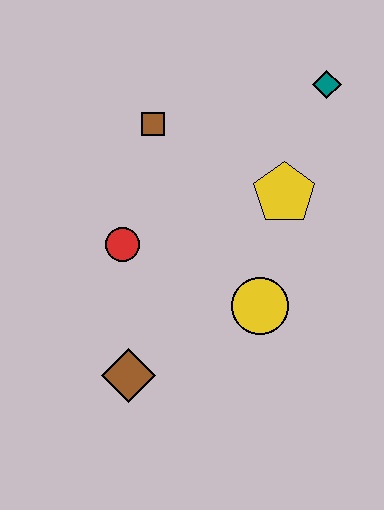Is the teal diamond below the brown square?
No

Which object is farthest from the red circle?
The teal diamond is farthest from the red circle.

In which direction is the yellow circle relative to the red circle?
The yellow circle is to the right of the red circle.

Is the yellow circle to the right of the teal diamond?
No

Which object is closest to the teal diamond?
The yellow pentagon is closest to the teal diamond.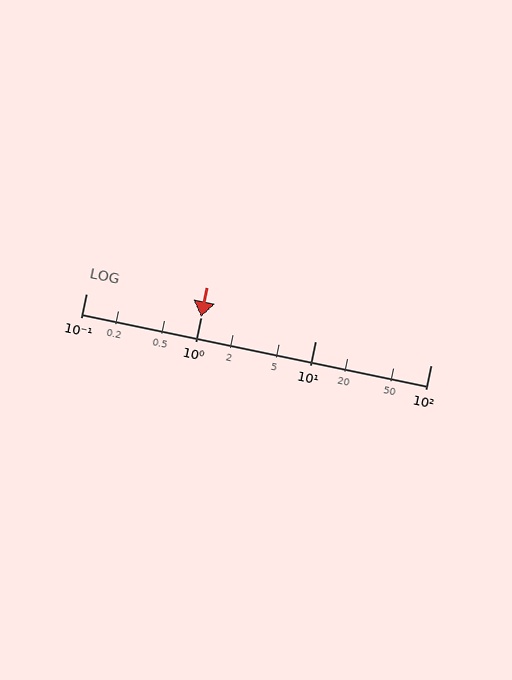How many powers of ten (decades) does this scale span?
The scale spans 3 decades, from 0.1 to 100.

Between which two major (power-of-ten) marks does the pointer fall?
The pointer is between 1 and 10.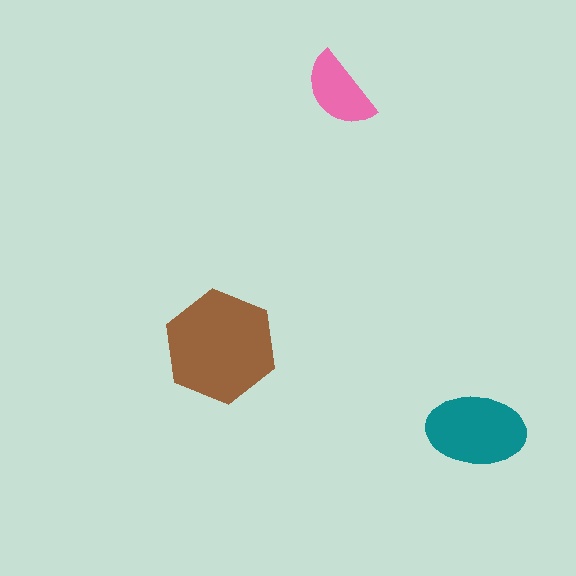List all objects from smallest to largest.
The pink semicircle, the teal ellipse, the brown hexagon.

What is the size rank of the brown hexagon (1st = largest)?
1st.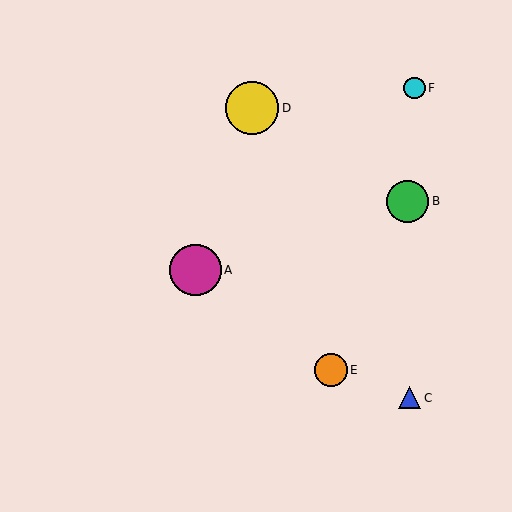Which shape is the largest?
The yellow circle (labeled D) is the largest.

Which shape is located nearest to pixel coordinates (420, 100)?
The cyan circle (labeled F) at (415, 88) is nearest to that location.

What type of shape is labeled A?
Shape A is a magenta circle.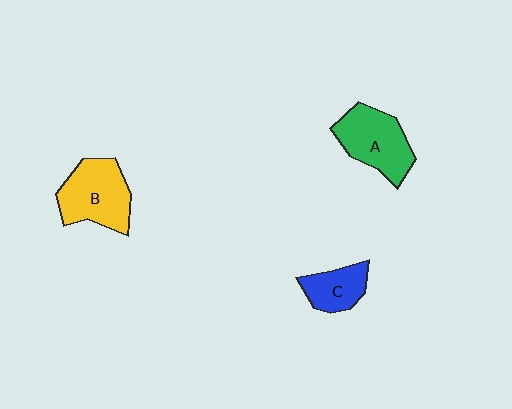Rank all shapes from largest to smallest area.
From largest to smallest: B (yellow), A (green), C (blue).